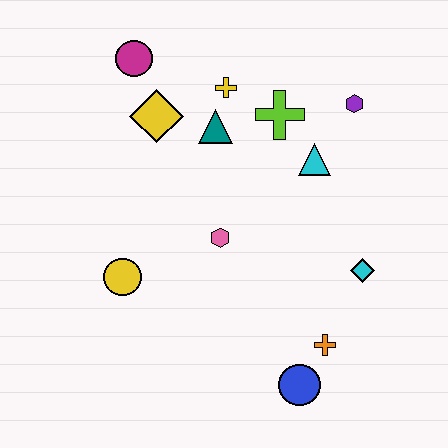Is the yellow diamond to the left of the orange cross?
Yes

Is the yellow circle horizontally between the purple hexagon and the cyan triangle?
No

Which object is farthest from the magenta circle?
The blue circle is farthest from the magenta circle.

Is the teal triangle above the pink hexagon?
Yes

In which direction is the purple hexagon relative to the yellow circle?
The purple hexagon is to the right of the yellow circle.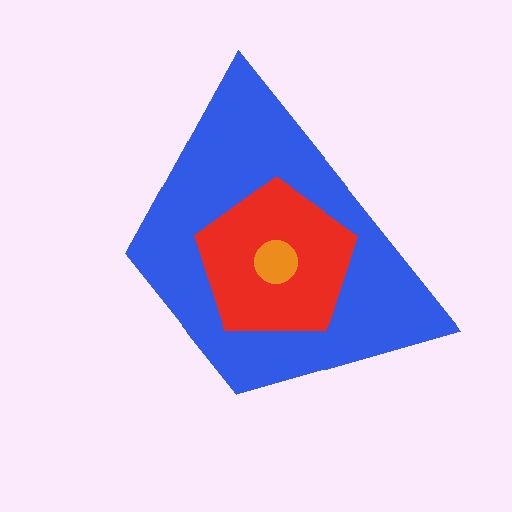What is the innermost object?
The orange circle.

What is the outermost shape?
The blue trapezoid.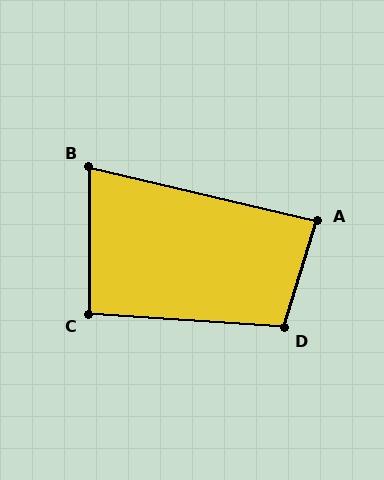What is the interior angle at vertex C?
Approximately 94 degrees (approximately right).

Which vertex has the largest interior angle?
D, at approximately 103 degrees.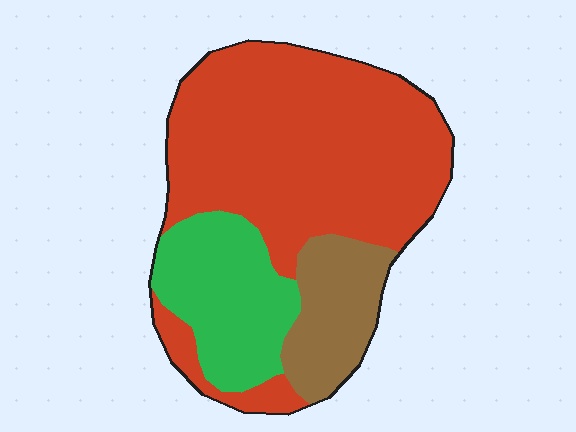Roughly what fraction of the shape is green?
Green takes up less than a quarter of the shape.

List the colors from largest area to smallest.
From largest to smallest: red, green, brown.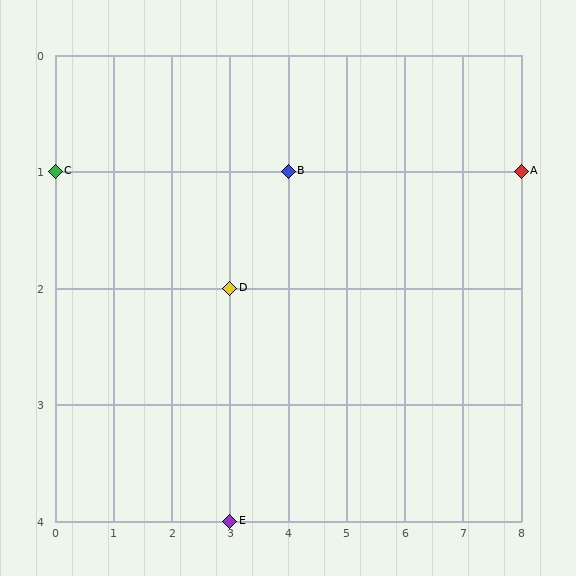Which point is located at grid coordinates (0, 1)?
Point C is at (0, 1).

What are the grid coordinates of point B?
Point B is at grid coordinates (4, 1).